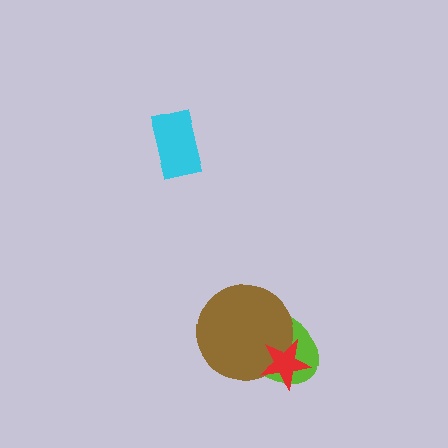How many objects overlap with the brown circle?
2 objects overlap with the brown circle.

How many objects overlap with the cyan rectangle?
0 objects overlap with the cyan rectangle.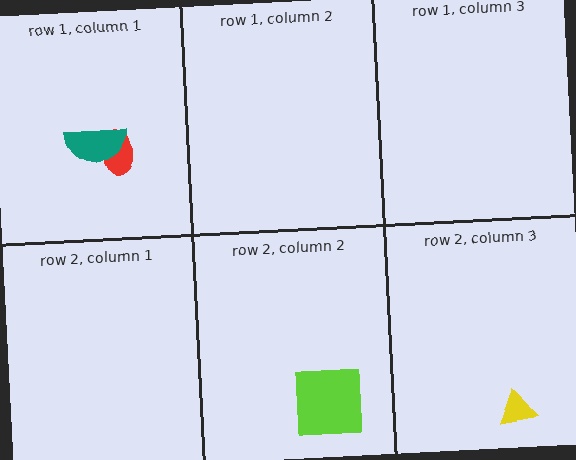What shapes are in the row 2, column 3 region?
The yellow triangle.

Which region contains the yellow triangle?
The row 2, column 3 region.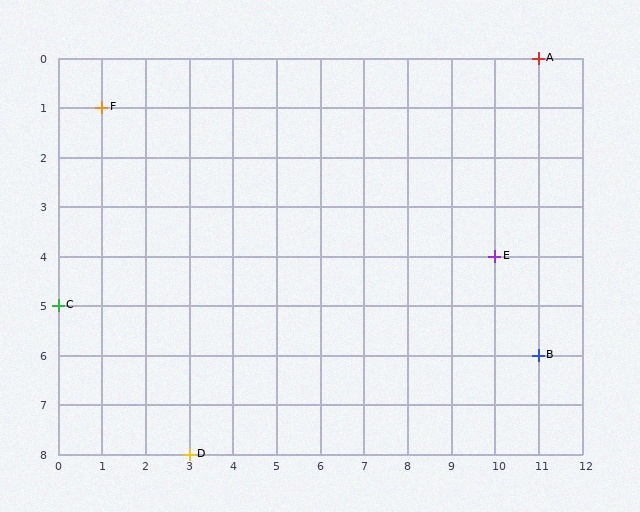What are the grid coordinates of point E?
Point E is at grid coordinates (10, 4).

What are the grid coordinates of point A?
Point A is at grid coordinates (11, 0).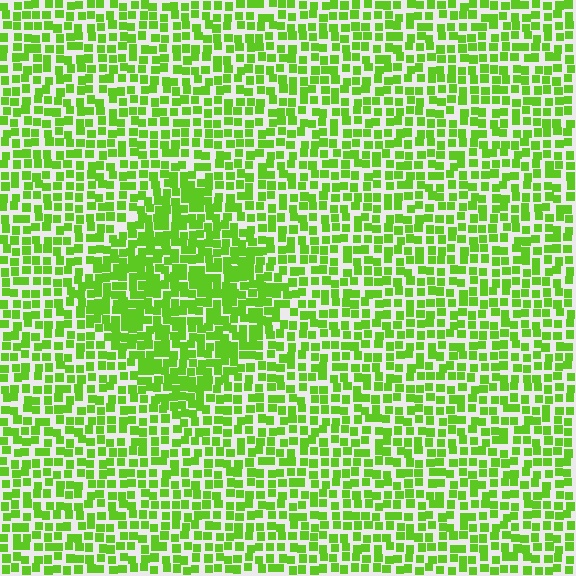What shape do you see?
I see a diamond.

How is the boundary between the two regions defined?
The boundary is defined by a change in element density (approximately 1.6x ratio). All elements are the same color, size, and shape.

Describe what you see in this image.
The image contains small lime elements arranged at two different densities. A diamond-shaped region is visible where the elements are more densely packed than the surrounding area.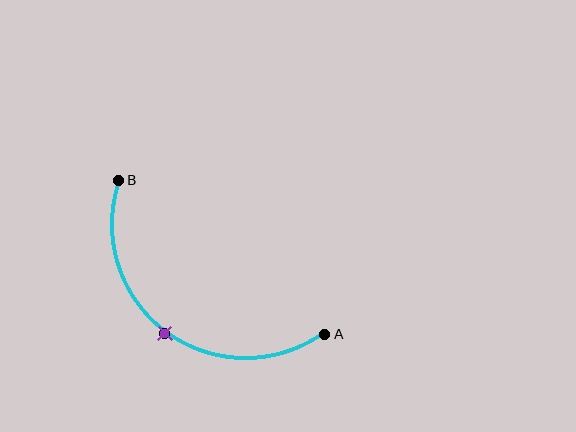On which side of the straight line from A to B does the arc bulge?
The arc bulges below and to the left of the straight line connecting A and B.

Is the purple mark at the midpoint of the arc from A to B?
Yes. The purple mark lies on the arc at equal arc-length from both A and B — it is the arc midpoint.